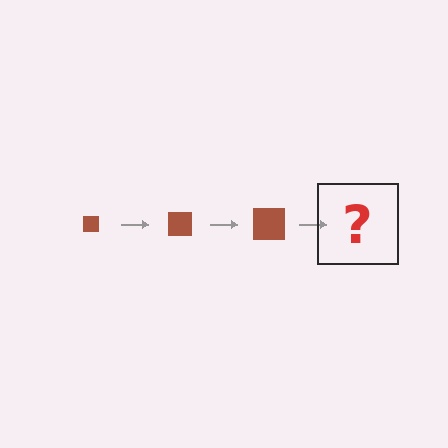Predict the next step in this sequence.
The next step is a brown square, larger than the previous one.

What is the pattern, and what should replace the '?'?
The pattern is that the square gets progressively larger each step. The '?' should be a brown square, larger than the previous one.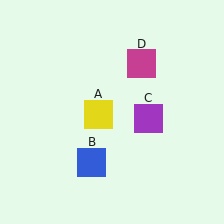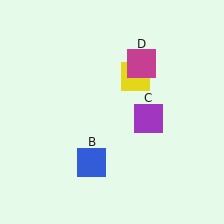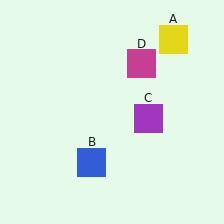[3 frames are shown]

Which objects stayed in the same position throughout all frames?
Blue square (object B) and purple square (object C) and magenta square (object D) remained stationary.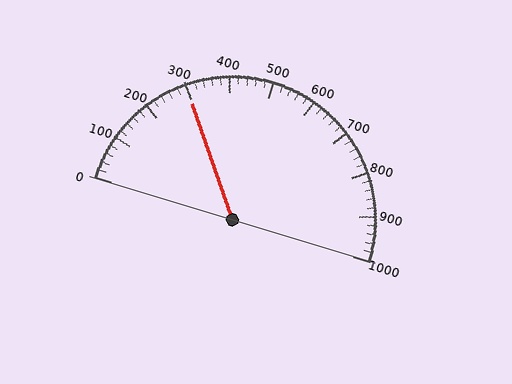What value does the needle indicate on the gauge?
The needle indicates approximately 300.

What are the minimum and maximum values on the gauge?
The gauge ranges from 0 to 1000.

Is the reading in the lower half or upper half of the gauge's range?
The reading is in the lower half of the range (0 to 1000).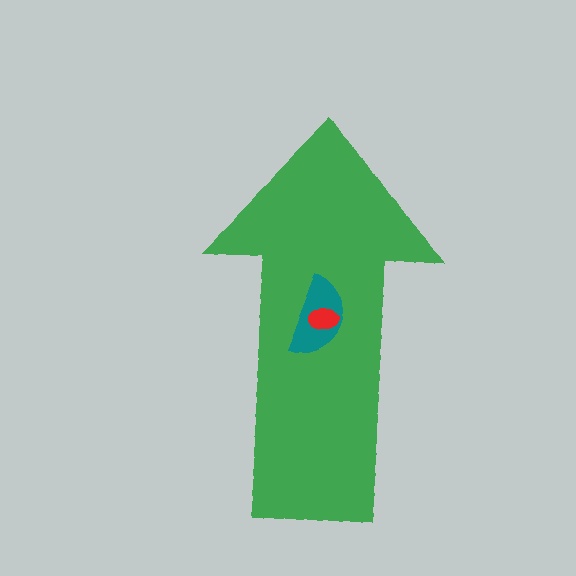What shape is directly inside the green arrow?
The teal semicircle.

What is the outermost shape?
The green arrow.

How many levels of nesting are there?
3.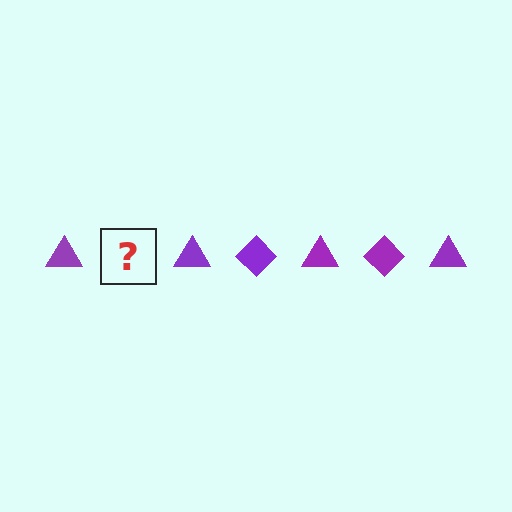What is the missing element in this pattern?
The missing element is a purple diamond.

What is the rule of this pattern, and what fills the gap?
The rule is that the pattern cycles through triangle, diamond shapes in purple. The gap should be filled with a purple diamond.